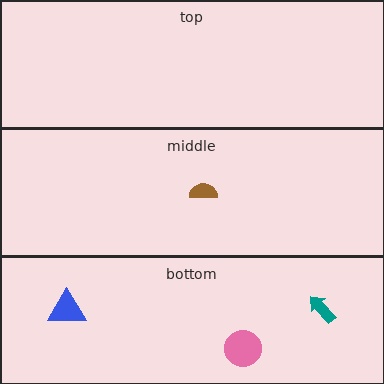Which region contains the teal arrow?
The bottom region.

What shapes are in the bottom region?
The pink circle, the blue triangle, the teal arrow.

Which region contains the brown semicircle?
The middle region.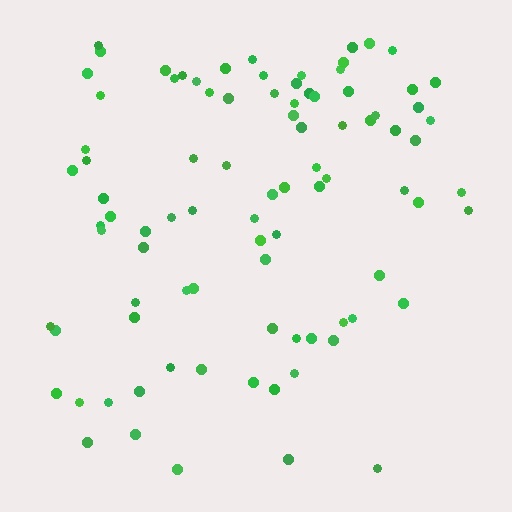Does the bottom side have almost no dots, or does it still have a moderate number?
Still a moderate number, just noticeably fewer than the top.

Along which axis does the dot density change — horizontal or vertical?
Vertical.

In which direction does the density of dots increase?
From bottom to top, with the top side densest.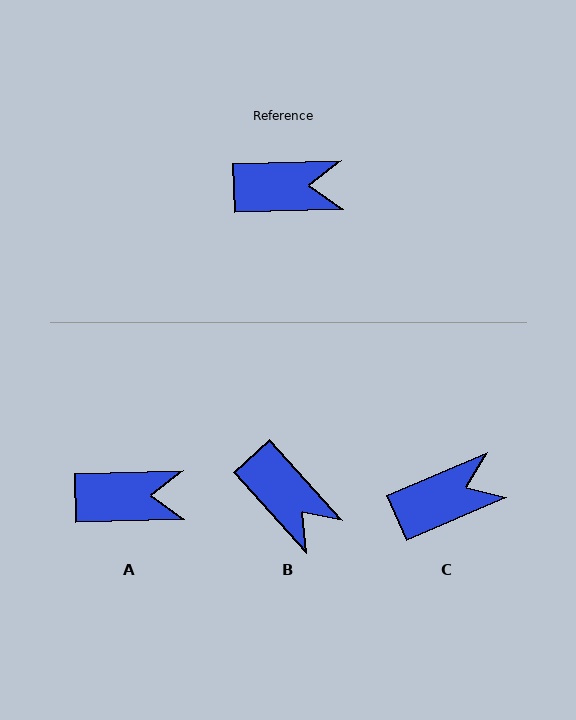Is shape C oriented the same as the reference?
No, it is off by about 21 degrees.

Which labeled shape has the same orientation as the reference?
A.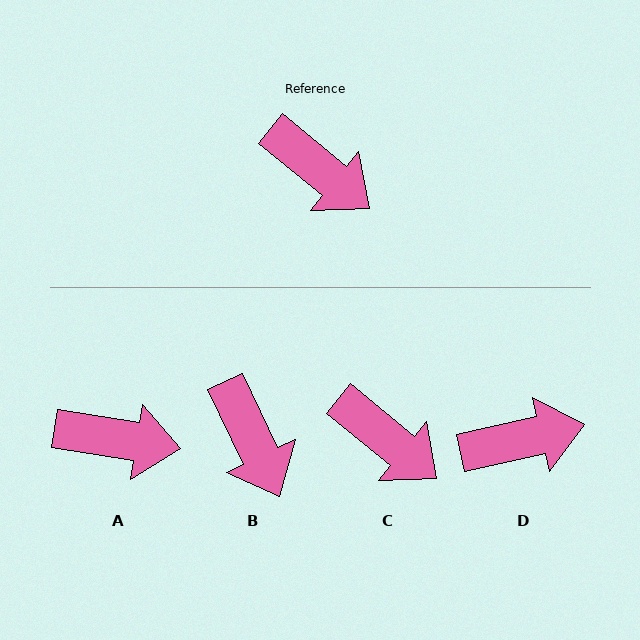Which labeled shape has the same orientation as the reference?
C.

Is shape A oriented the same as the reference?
No, it is off by about 30 degrees.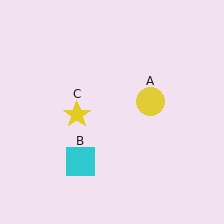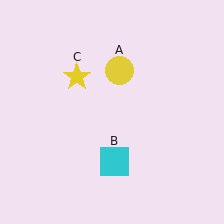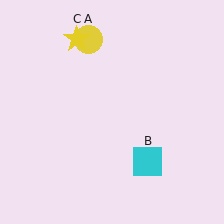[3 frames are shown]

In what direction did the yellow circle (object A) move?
The yellow circle (object A) moved up and to the left.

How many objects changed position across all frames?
3 objects changed position: yellow circle (object A), cyan square (object B), yellow star (object C).